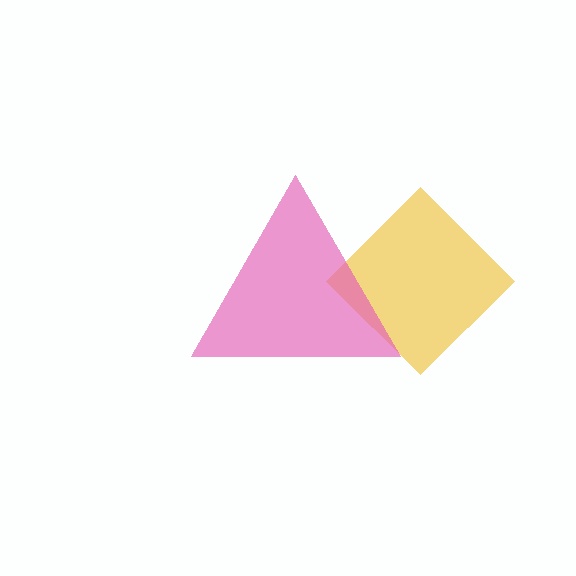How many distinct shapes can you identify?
There are 2 distinct shapes: a yellow diamond, a pink triangle.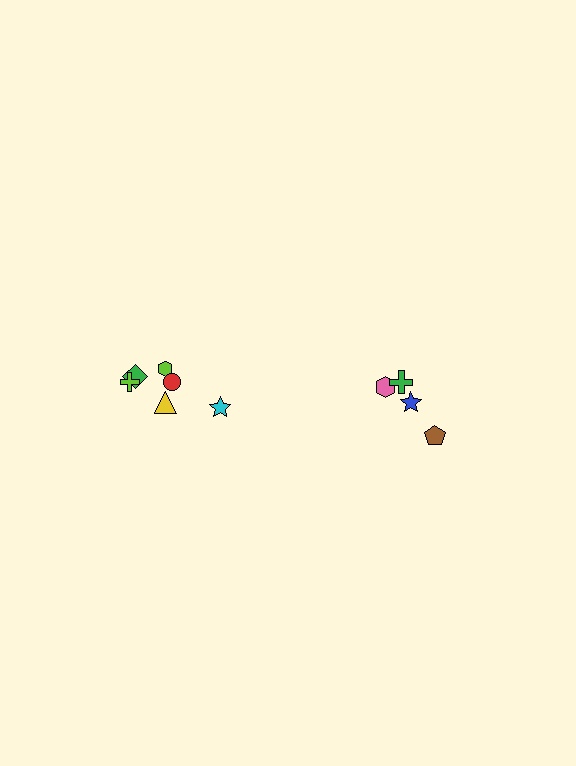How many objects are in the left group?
There are 6 objects.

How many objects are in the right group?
There are 4 objects.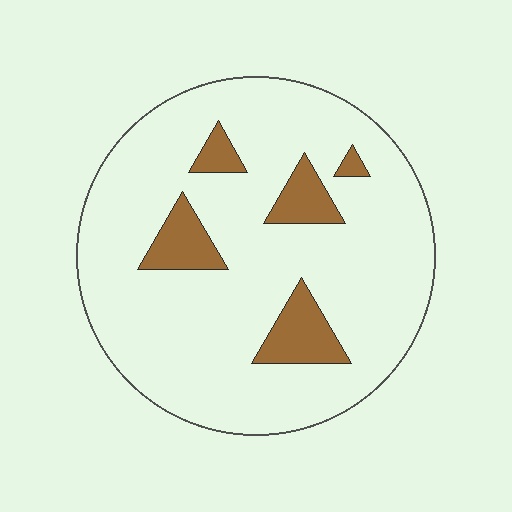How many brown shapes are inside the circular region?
5.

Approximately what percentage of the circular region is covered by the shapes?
Approximately 15%.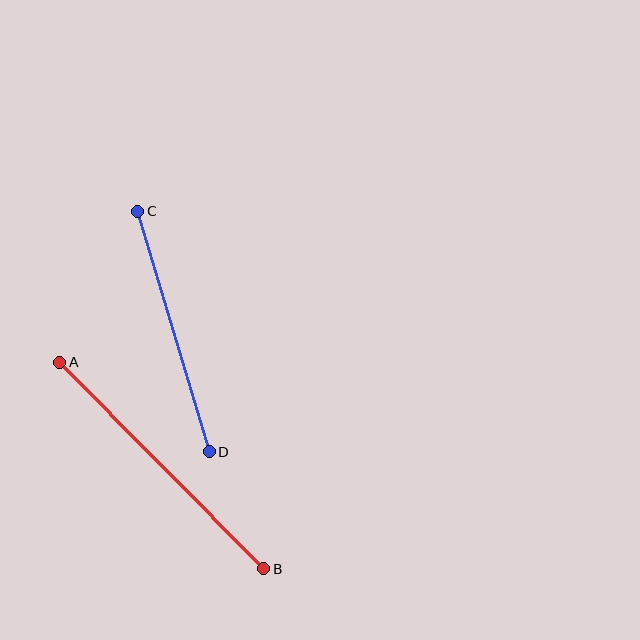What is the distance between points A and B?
The distance is approximately 290 pixels.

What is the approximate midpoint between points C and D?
The midpoint is at approximately (173, 332) pixels.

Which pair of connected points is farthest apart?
Points A and B are farthest apart.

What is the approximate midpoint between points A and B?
The midpoint is at approximately (162, 466) pixels.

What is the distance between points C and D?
The distance is approximately 251 pixels.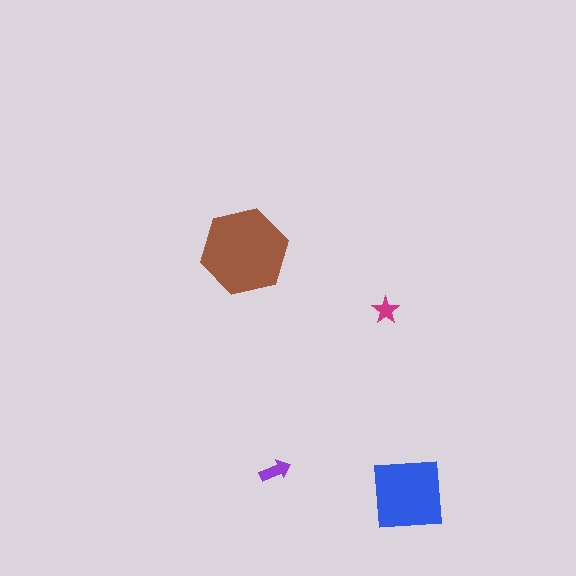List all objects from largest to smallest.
The brown hexagon, the blue square, the purple arrow, the magenta star.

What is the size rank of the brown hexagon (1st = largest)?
1st.